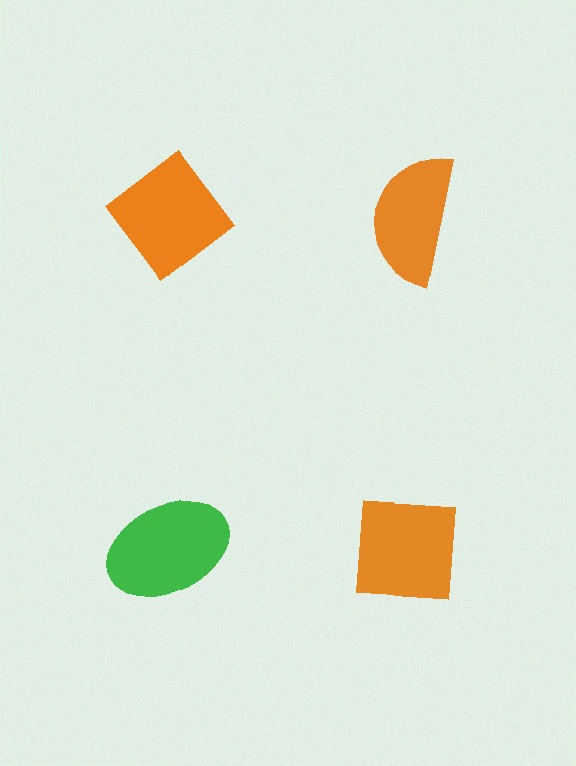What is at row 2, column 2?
An orange square.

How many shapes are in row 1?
2 shapes.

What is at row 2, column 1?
A green ellipse.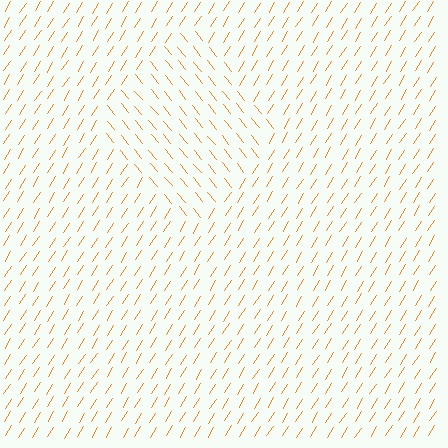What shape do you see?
I see a diamond.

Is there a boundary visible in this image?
Yes, there is a texture boundary formed by a change in line orientation.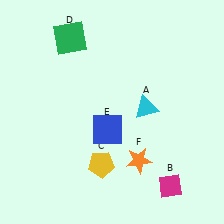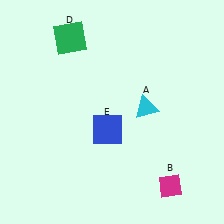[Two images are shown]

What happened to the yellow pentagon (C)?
The yellow pentagon (C) was removed in Image 2. It was in the bottom-left area of Image 1.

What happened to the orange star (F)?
The orange star (F) was removed in Image 2. It was in the bottom-right area of Image 1.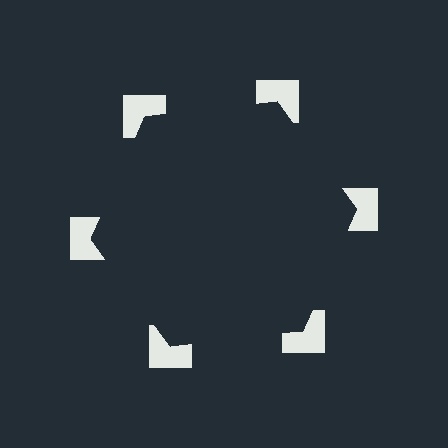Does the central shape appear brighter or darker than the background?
It typically appears slightly darker than the background, even though no actual brightness change is drawn.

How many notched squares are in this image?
There are 6 — one at each vertex of the illusory hexagon.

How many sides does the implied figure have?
6 sides.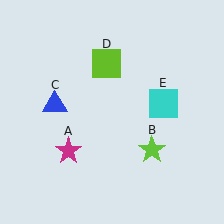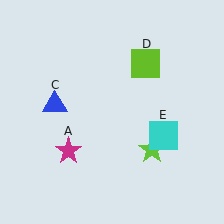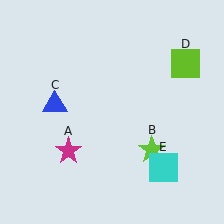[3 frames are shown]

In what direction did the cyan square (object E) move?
The cyan square (object E) moved down.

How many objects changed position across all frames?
2 objects changed position: lime square (object D), cyan square (object E).